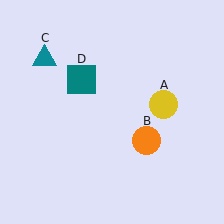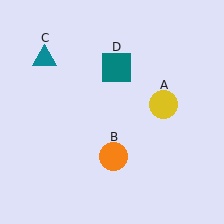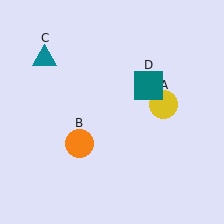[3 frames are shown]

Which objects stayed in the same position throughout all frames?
Yellow circle (object A) and teal triangle (object C) remained stationary.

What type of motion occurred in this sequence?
The orange circle (object B), teal square (object D) rotated clockwise around the center of the scene.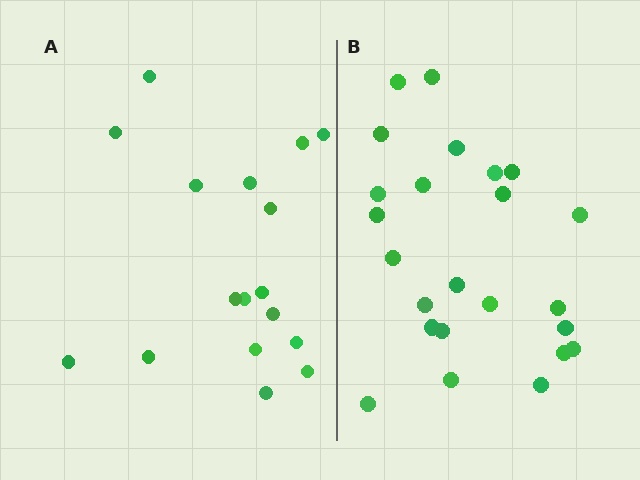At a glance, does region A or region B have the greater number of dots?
Region B (the right region) has more dots.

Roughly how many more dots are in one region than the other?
Region B has roughly 8 or so more dots than region A.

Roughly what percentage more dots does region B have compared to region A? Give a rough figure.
About 40% more.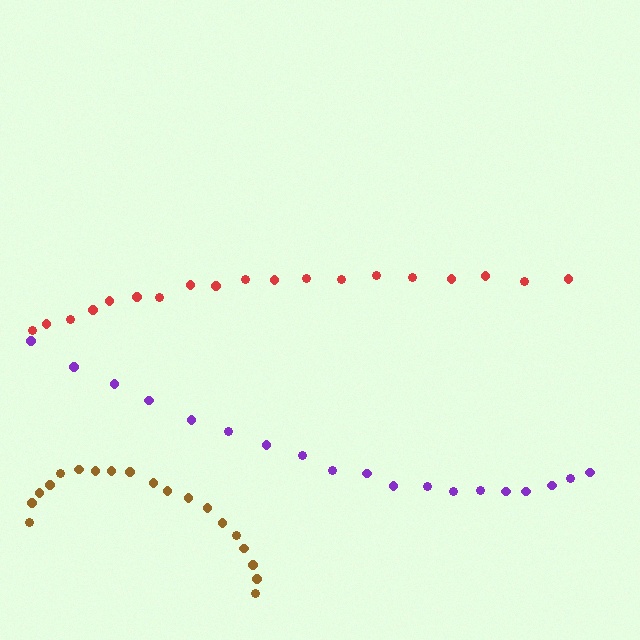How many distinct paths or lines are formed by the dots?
There are 3 distinct paths.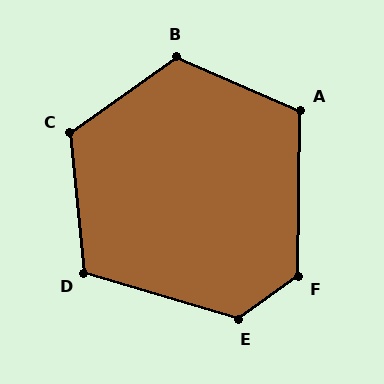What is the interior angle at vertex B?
Approximately 121 degrees (obtuse).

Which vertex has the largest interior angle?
E, at approximately 128 degrees.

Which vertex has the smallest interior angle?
D, at approximately 112 degrees.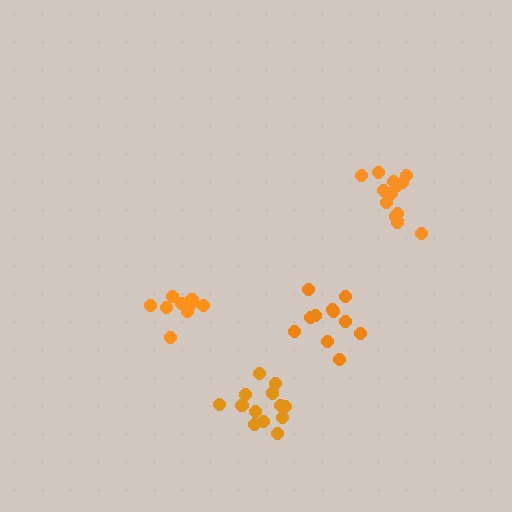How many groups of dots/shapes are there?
There are 4 groups.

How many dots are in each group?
Group 1: 13 dots, Group 2: 13 dots, Group 3: 11 dots, Group 4: 10 dots (47 total).